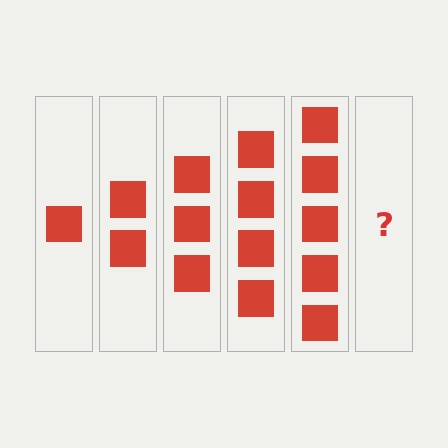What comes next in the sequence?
The next element should be 6 squares.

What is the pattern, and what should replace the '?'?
The pattern is that each step adds one more square. The '?' should be 6 squares.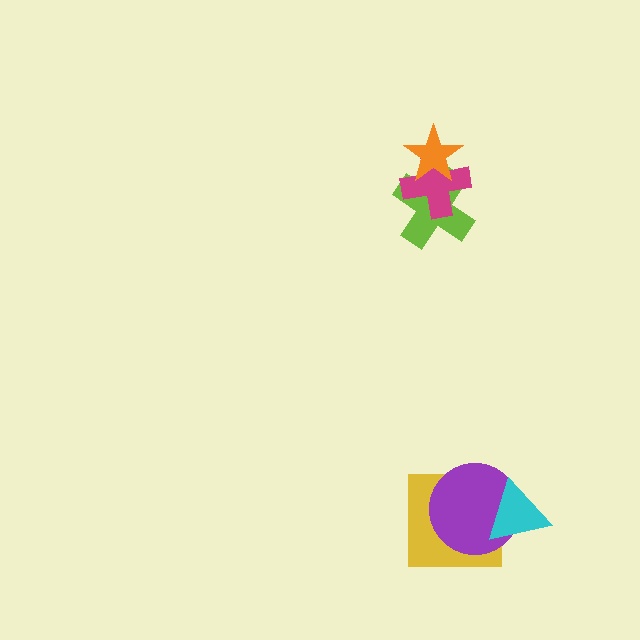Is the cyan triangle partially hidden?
No, no other shape covers it.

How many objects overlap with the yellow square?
2 objects overlap with the yellow square.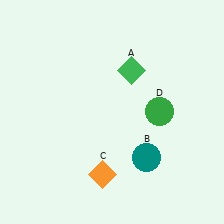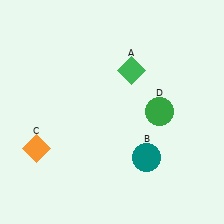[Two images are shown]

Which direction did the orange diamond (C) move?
The orange diamond (C) moved left.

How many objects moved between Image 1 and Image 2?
1 object moved between the two images.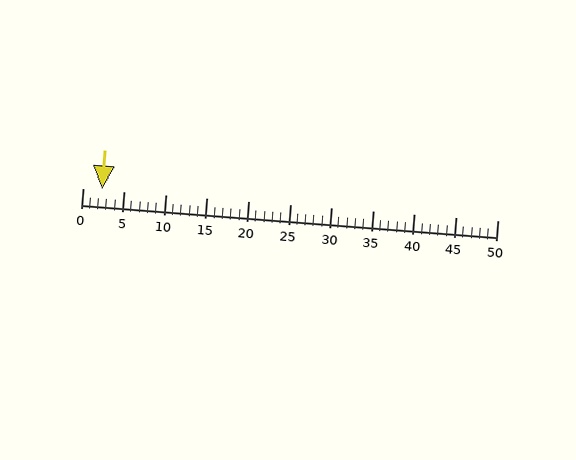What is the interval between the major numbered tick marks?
The major tick marks are spaced 5 units apart.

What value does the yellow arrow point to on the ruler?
The yellow arrow points to approximately 2.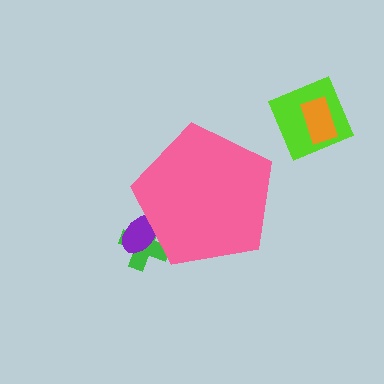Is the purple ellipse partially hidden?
Yes, the purple ellipse is partially hidden behind the pink pentagon.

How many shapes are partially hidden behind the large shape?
2 shapes are partially hidden.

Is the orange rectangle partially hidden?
No, the orange rectangle is fully visible.